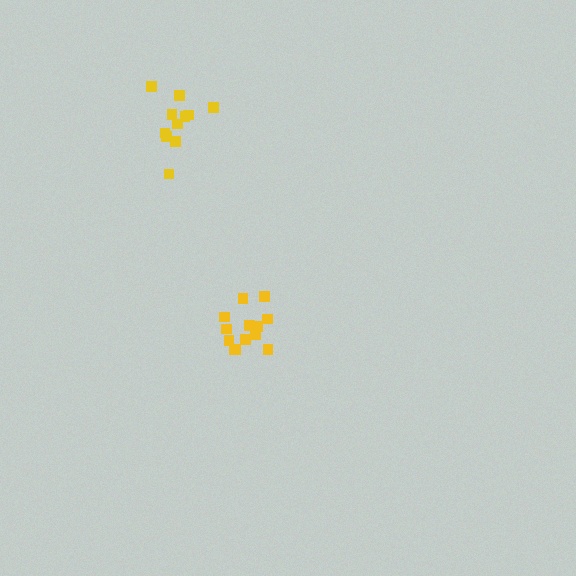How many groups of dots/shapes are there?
There are 2 groups.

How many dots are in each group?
Group 1: 13 dots, Group 2: 11 dots (24 total).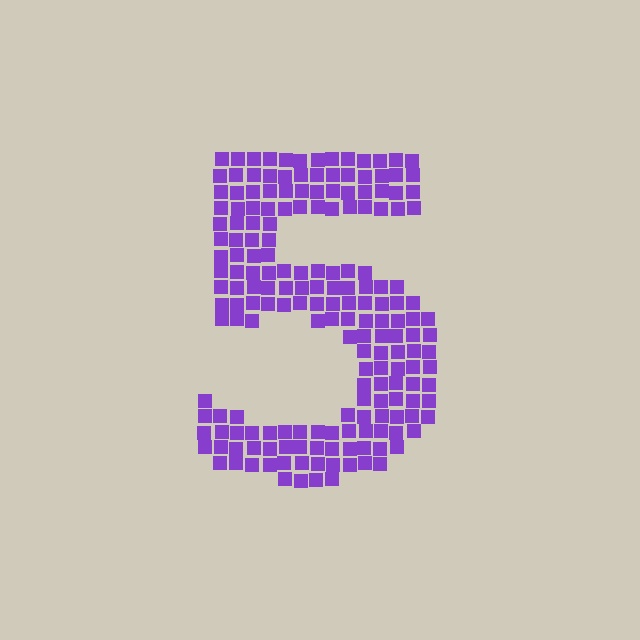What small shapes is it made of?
It is made of small squares.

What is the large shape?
The large shape is the digit 5.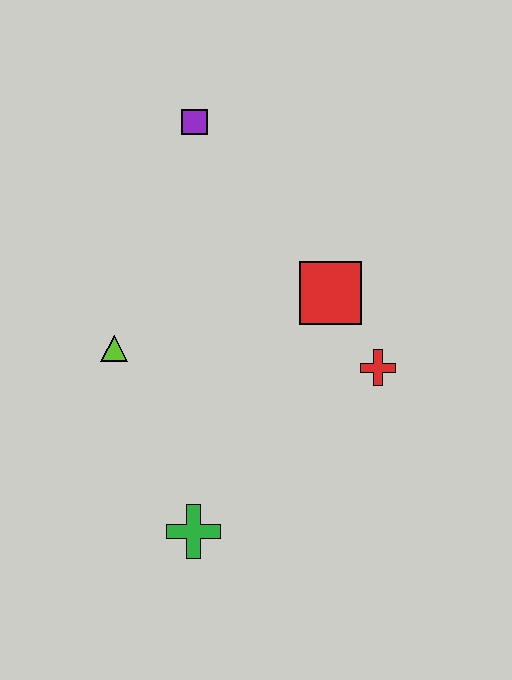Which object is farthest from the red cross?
The purple square is farthest from the red cross.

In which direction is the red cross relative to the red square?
The red cross is below the red square.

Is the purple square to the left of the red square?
Yes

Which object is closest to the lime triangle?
The green cross is closest to the lime triangle.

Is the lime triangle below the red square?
Yes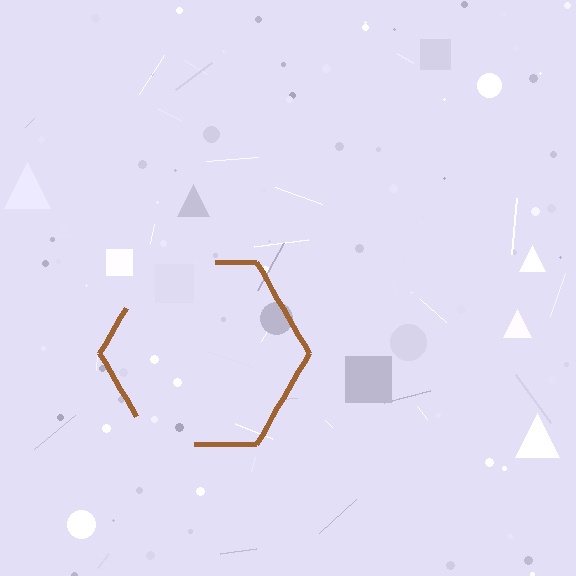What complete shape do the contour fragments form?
The contour fragments form a hexagon.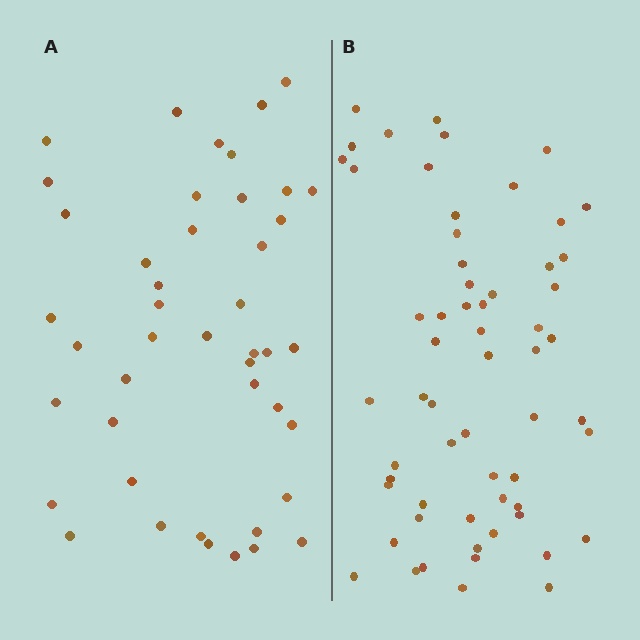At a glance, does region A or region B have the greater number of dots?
Region B (the right region) has more dots.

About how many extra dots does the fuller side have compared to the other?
Region B has approximately 15 more dots than region A.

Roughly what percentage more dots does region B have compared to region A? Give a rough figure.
About 35% more.